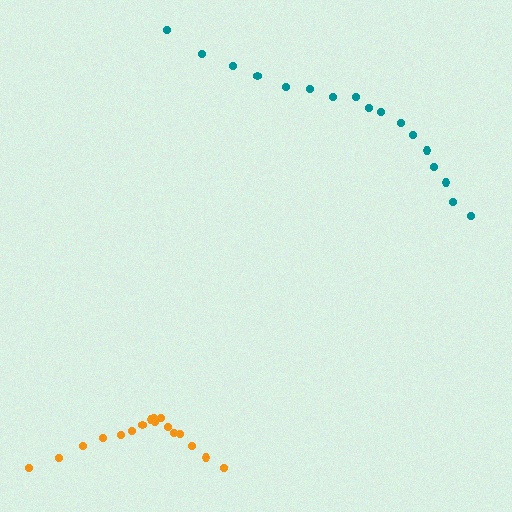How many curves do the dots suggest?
There are 2 distinct paths.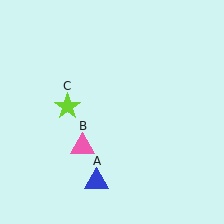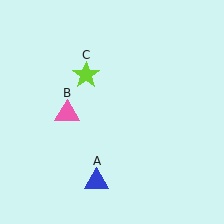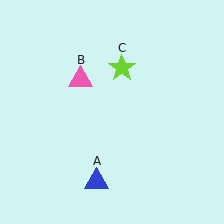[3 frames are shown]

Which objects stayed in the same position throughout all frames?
Blue triangle (object A) remained stationary.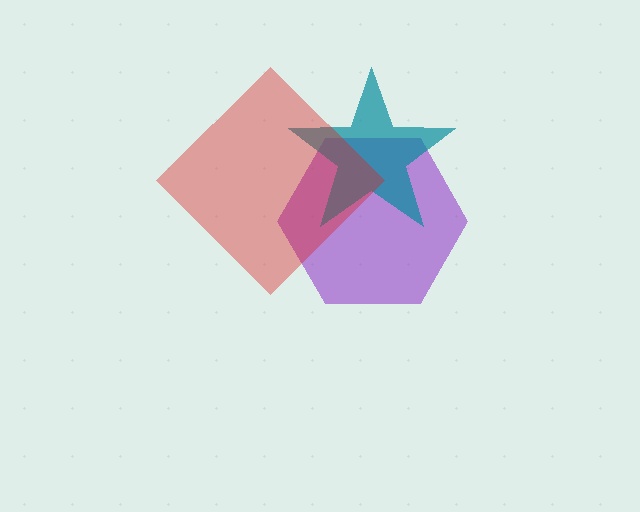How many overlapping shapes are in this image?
There are 3 overlapping shapes in the image.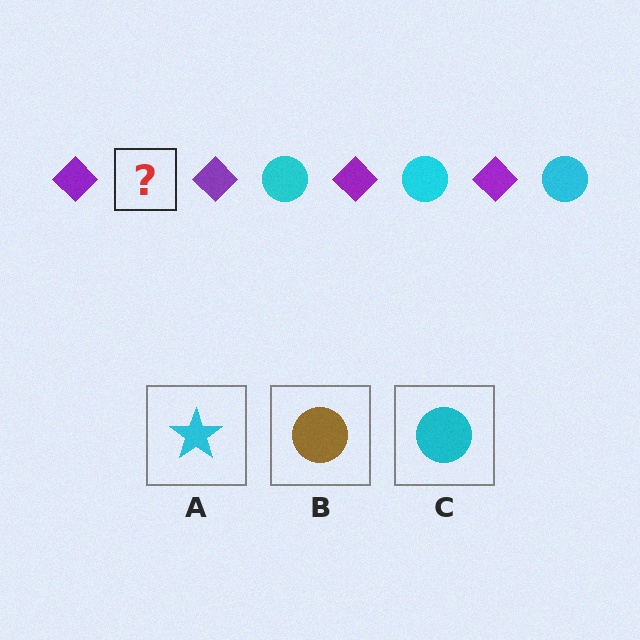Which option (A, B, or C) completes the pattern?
C.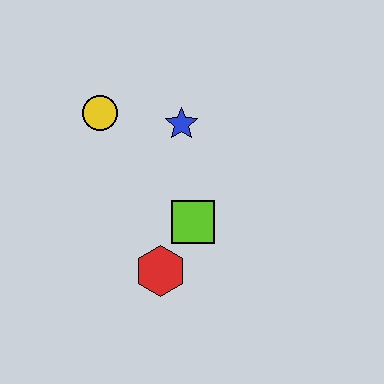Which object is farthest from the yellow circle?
The red hexagon is farthest from the yellow circle.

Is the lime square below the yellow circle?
Yes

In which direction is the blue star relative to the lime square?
The blue star is above the lime square.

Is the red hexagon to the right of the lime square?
No